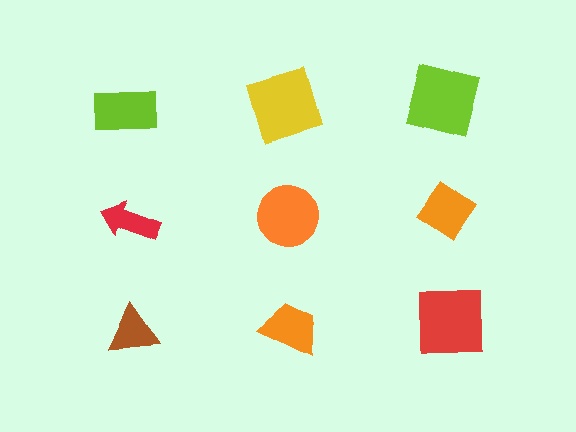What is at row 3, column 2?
An orange trapezoid.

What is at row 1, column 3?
A lime square.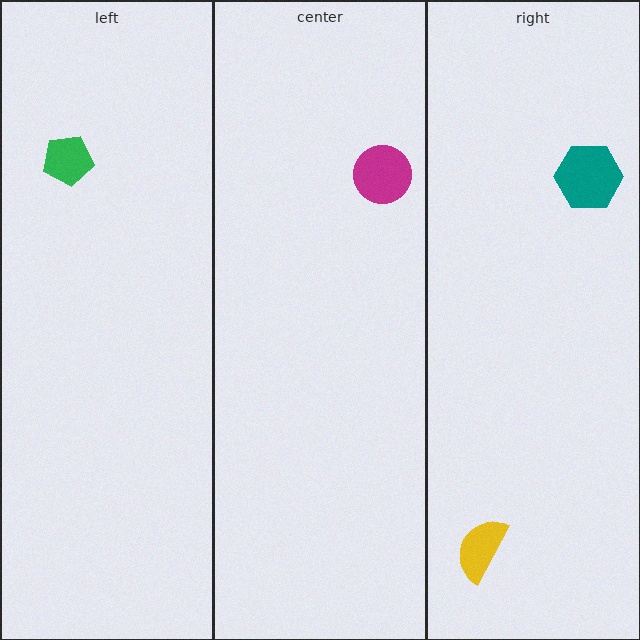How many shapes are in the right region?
2.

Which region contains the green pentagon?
The left region.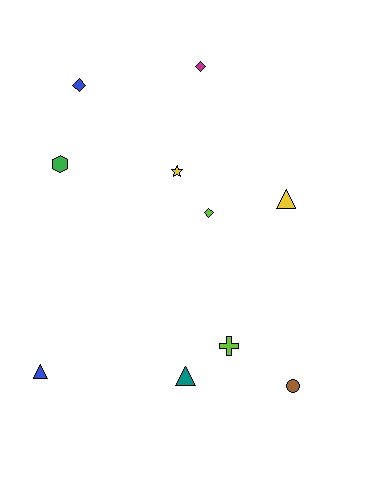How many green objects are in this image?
There is 1 green object.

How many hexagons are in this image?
There is 1 hexagon.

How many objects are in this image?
There are 10 objects.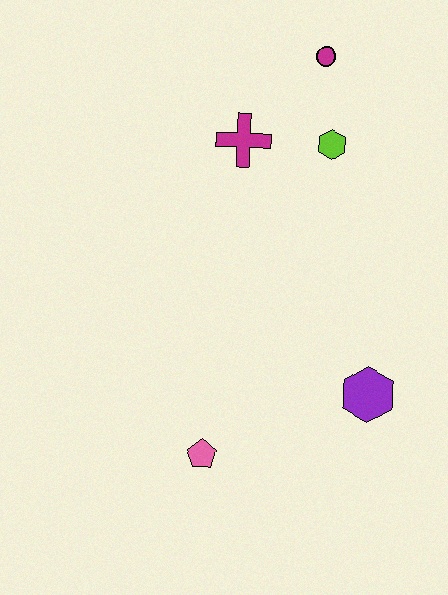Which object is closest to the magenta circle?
The lime hexagon is closest to the magenta circle.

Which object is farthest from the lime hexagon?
The pink pentagon is farthest from the lime hexagon.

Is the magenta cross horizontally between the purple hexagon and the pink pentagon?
Yes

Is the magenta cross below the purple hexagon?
No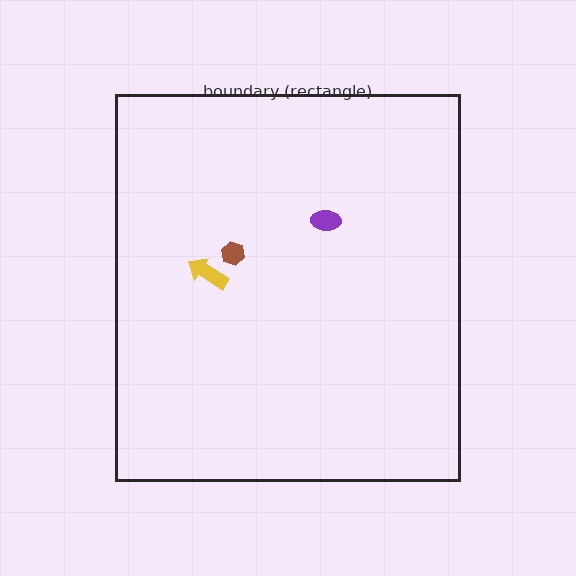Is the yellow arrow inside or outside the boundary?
Inside.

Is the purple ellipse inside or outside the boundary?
Inside.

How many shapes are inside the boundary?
3 inside, 0 outside.